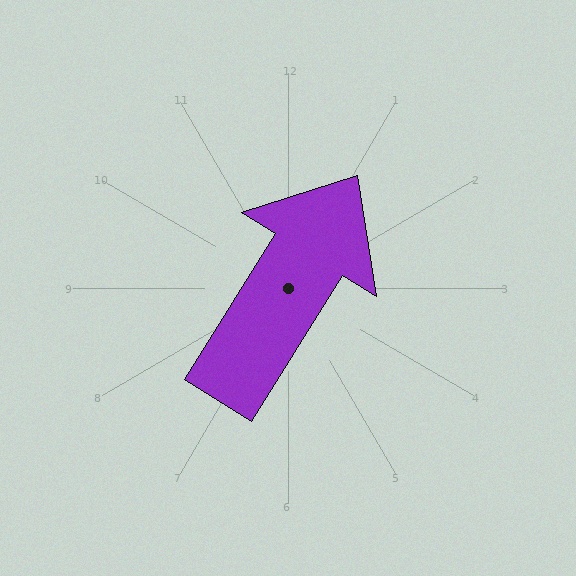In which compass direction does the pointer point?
Northeast.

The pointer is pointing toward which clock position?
Roughly 1 o'clock.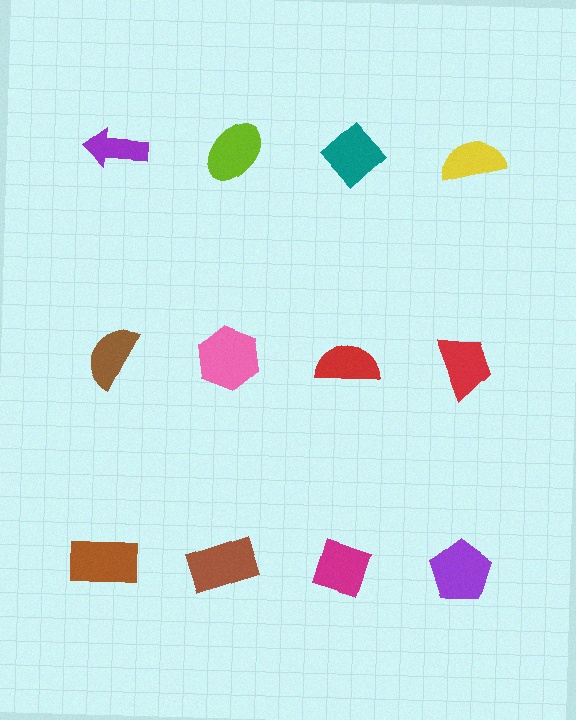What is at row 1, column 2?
A lime ellipse.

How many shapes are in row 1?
4 shapes.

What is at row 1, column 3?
A teal diamond.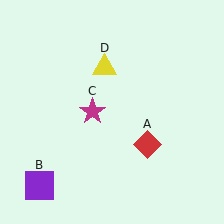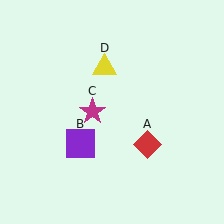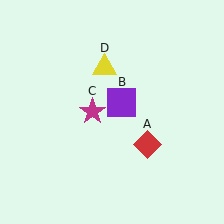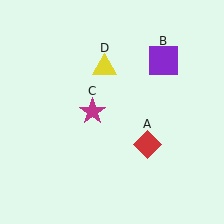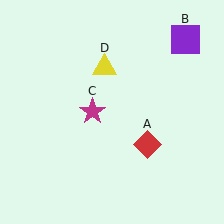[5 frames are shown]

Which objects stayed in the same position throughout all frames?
Red diamond (object A) and magenta star (object C) and yellow triangle (object D) remained stationary.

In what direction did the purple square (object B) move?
The purple square (object B) moved up and to the right.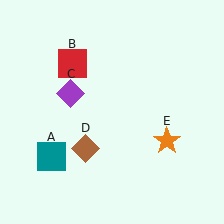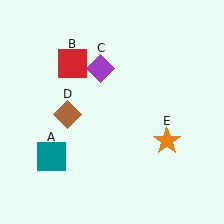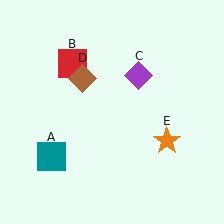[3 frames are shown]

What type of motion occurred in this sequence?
The purple diamond (object C), brown diamond (object D) rotated clockwise around the center of the scene.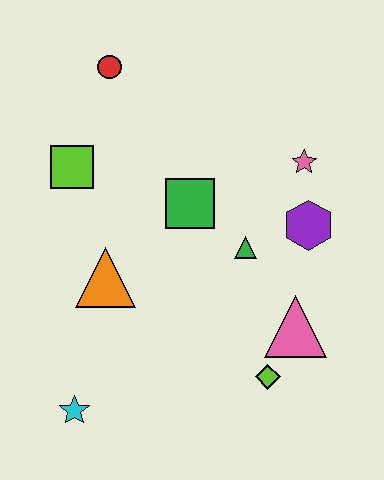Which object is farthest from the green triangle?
The cyan star is farthest from the green triangle.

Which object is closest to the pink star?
The purple hexagon is closest to the pink star.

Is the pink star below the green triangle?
No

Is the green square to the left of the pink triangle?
Yes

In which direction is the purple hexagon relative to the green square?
The purple hexagon is to the right of the green square.